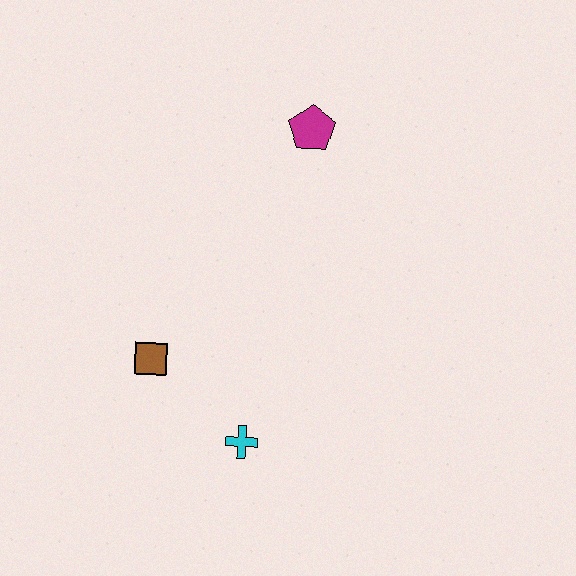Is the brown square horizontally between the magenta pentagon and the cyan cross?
No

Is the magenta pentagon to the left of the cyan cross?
No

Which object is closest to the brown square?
The cyan cross is closest to the brown square.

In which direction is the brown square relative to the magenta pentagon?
The brown square is below the magenta pentagon.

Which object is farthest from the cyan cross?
The magenta pentagon is farthest from the cyan cross.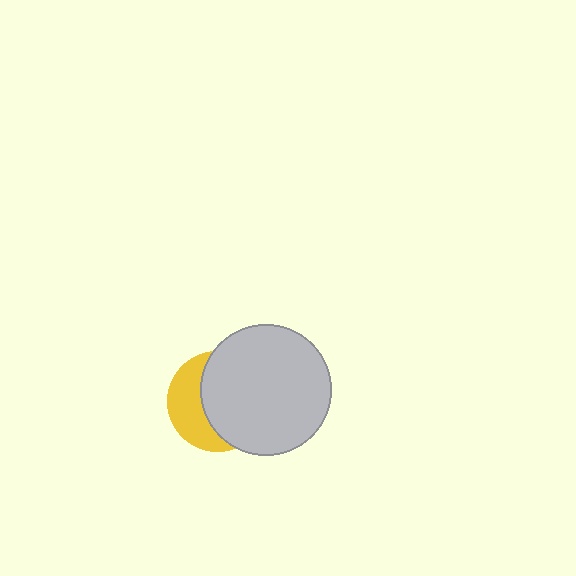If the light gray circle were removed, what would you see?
You would see the complete yellow circle.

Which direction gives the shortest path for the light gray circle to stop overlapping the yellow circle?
Moving right gives the shortest separation.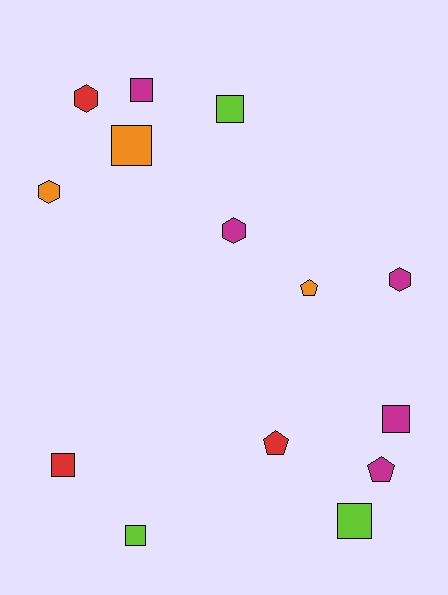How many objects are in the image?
There are 14 objects.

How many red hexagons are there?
There is 1 red hexagon.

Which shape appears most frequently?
Square, with 7 objects.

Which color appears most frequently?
Magenta, with 5 objects.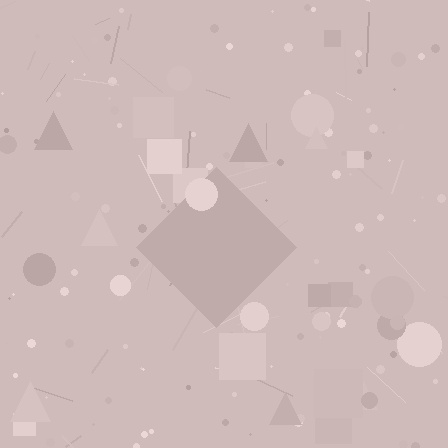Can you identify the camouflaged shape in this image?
The camouflaged shape is a diamond.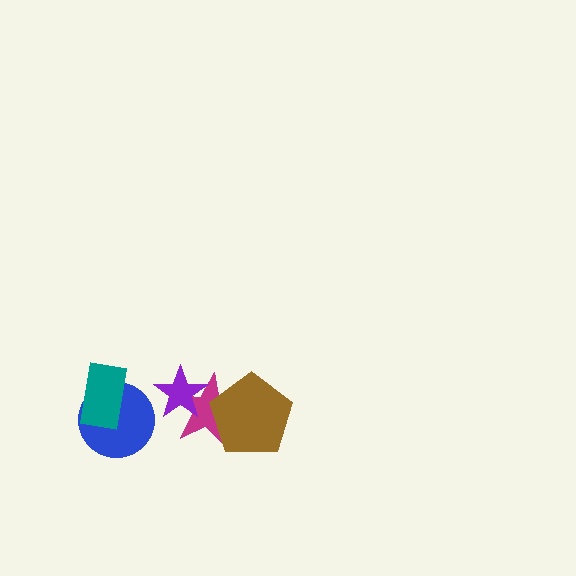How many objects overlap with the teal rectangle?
1 object overlaps with the teal rectangle.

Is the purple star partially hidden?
No, no other shape covers it.